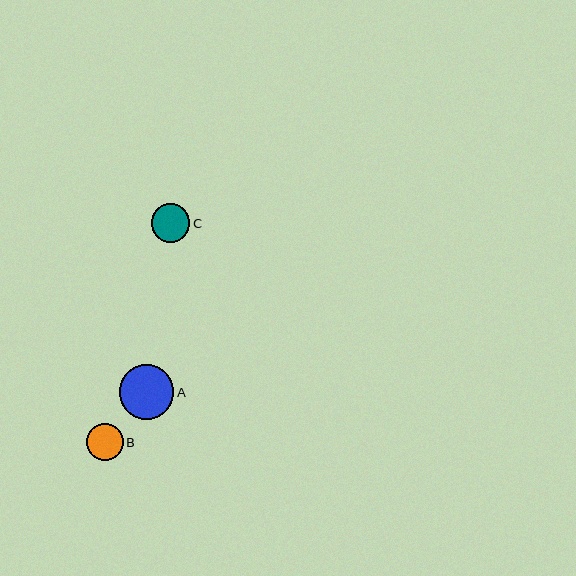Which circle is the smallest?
Circle B is the smallest with a size of approximately 37 pixels.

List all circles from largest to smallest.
From largest to smallest: A, C, B.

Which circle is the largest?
Circle A is the largest with a size of approximately 55 pixels.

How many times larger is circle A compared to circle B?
Circle A is approximately 1.5 times the size of circle B.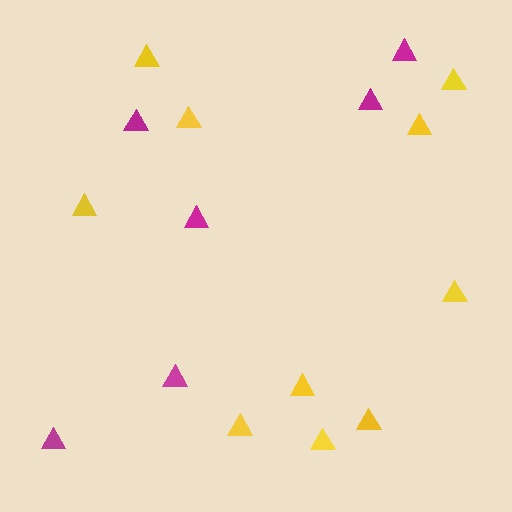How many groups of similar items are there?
There are 2 groups: one group of magenta triangles (6) and one group of yellow triangles (10).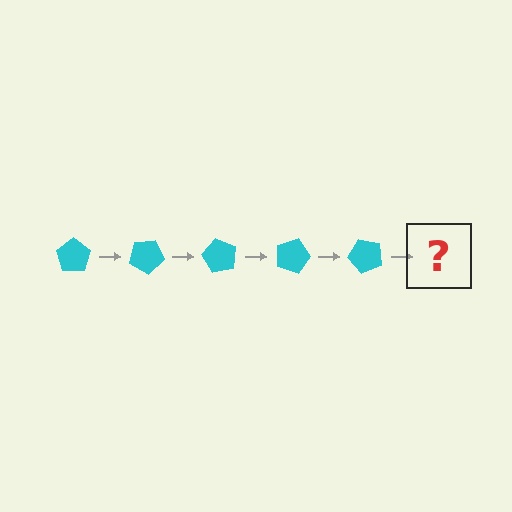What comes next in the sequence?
The next element should be a cyan pentagon rotated 150 degrees.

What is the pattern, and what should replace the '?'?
The pattern is that the pentagon rotates 30 degrees each step. The '?' should be a cyan pentagon rotated 150 degrees.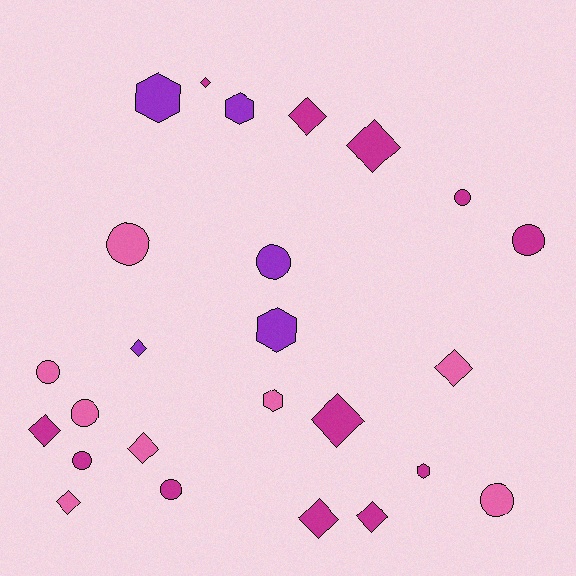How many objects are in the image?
There are 25 objects.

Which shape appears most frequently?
Diamond, with 11 objects.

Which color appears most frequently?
Magenta, with 12 objects.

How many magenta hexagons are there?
There is 1 magenta hexagon.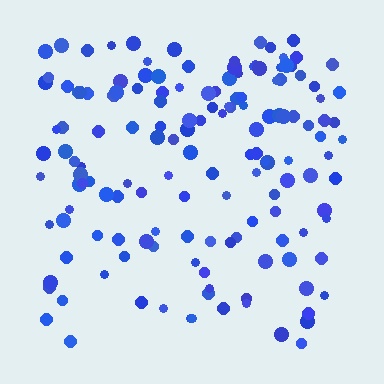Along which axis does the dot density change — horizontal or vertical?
Vertical.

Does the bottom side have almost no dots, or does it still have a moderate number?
Still a moderate number, just noticeably fewer than the top.